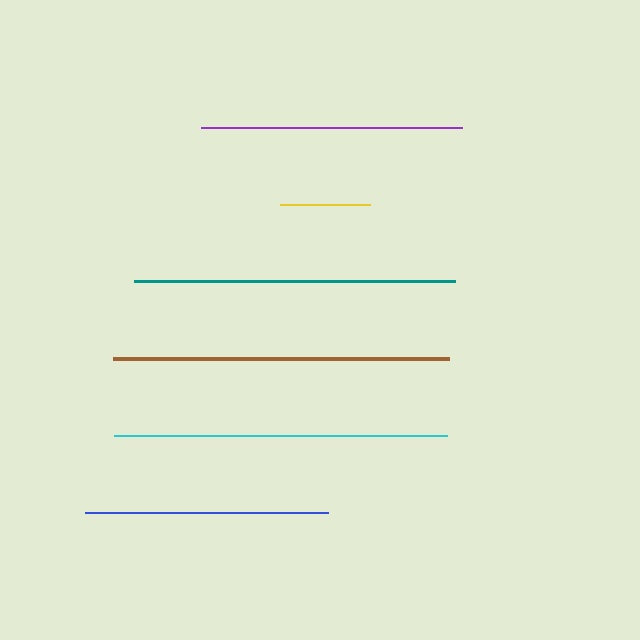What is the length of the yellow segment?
The yellow segment is approximately 90 pixels long.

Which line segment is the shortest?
The yellow line is the shortest at approximately 90 pixels.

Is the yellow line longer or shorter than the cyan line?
The cyan line is longer than the yellow line.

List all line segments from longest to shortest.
From longest to shortest: brown, cyan, teal, purple, blue, yellow.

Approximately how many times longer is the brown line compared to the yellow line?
The brown line is approximately 3.7 times the length of the yellow line.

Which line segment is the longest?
The brown line is the longest at approximately 336 pixels.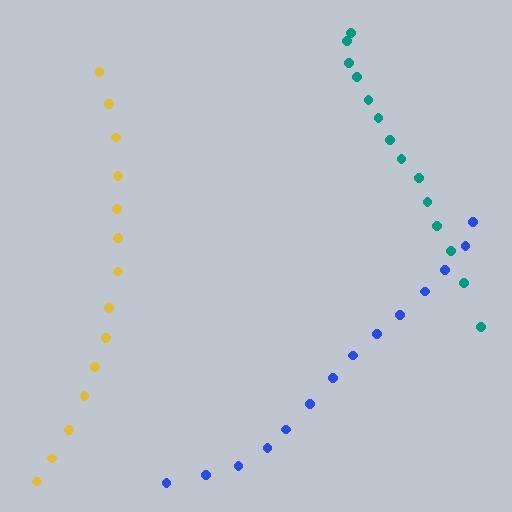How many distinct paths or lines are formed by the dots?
There are 3 distinct paths.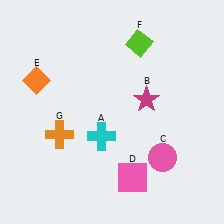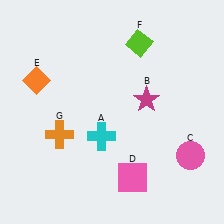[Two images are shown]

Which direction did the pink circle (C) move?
The pink circle (C) moved right.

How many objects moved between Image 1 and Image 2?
1 object moved between the two images.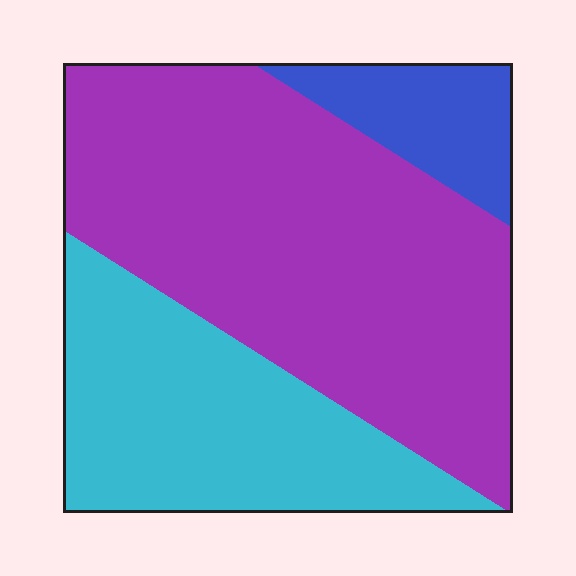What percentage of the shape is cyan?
Cyan covers roughly 30% of the shape.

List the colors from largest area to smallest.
From largest to smallest: purple, cyan, blue.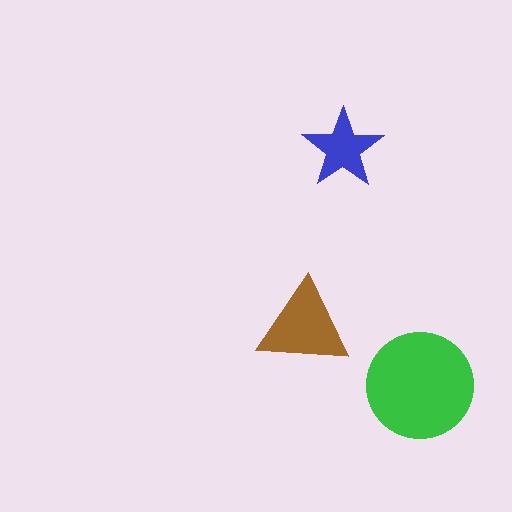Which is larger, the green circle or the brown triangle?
The green circle.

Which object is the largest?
The green circle.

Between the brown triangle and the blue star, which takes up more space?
The brown triangle.